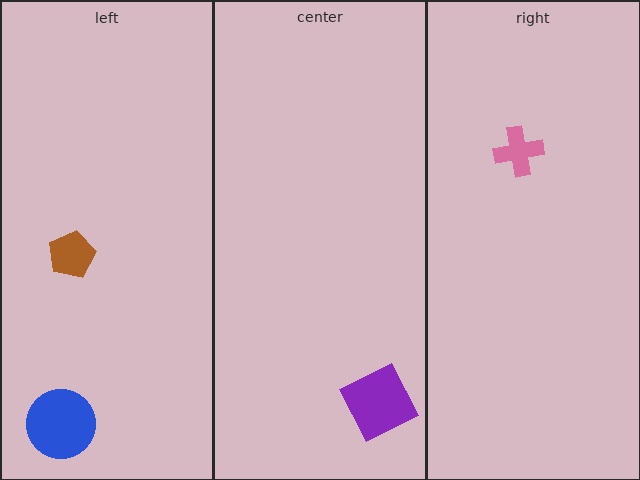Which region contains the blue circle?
The left region.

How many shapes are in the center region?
1.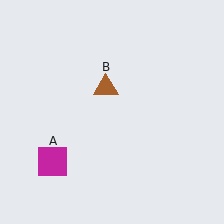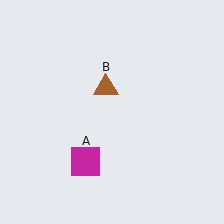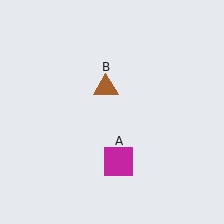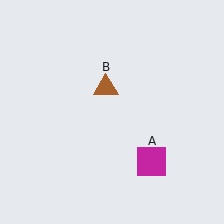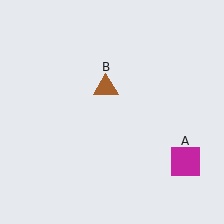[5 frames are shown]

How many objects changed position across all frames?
1 object changed position: magenta square (object A).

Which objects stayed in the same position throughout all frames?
Brown triangle (object B) remained stationary.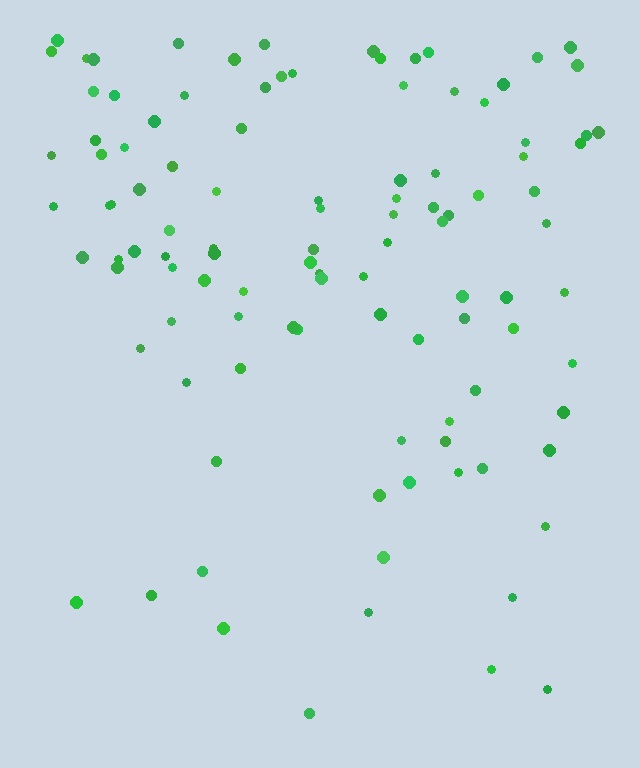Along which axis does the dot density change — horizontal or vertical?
Vertical.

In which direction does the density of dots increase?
From bottom to top, with the top side densest.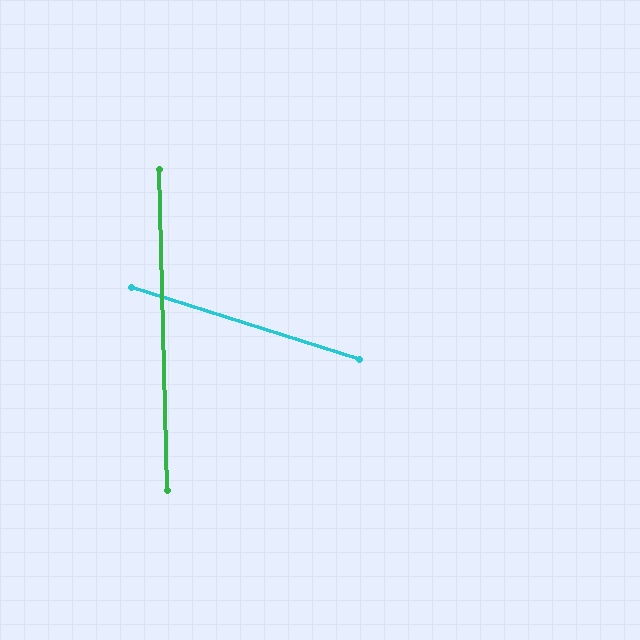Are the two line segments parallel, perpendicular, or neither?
Neither parallel nor perpendicular — they differ by about 71°.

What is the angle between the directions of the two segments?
Approximately 71 degrees.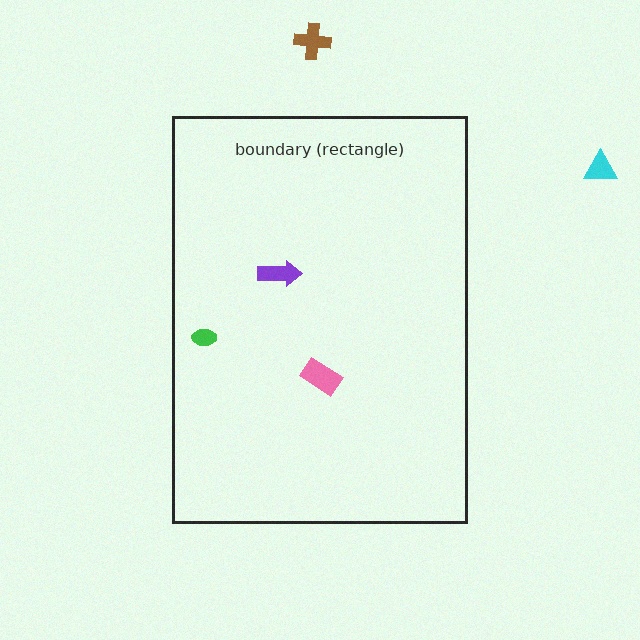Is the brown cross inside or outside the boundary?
Outside.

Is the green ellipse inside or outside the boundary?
Inside.